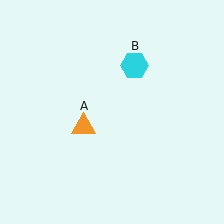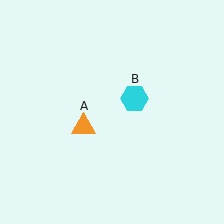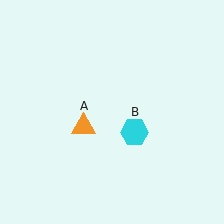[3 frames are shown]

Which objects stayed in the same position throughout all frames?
Orange triangle (object A) remained stationary.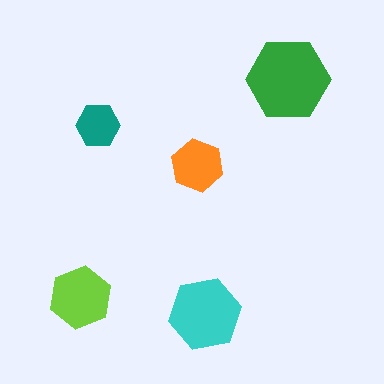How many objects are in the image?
There are 5 objects in the image.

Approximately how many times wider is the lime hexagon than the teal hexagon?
About 1.5 times wider.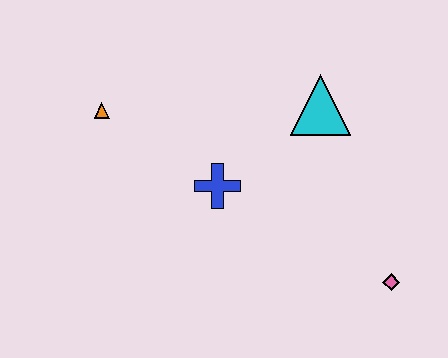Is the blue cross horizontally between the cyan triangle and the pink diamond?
No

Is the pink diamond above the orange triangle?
No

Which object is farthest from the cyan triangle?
The orange triangle is farthest from the cyan triangle.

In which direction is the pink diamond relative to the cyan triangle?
The pink diamond is below the cyan triangle.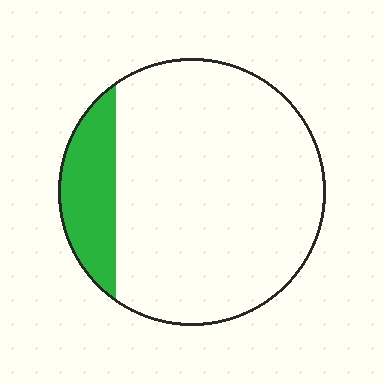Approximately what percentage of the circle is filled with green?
Approximately 15%.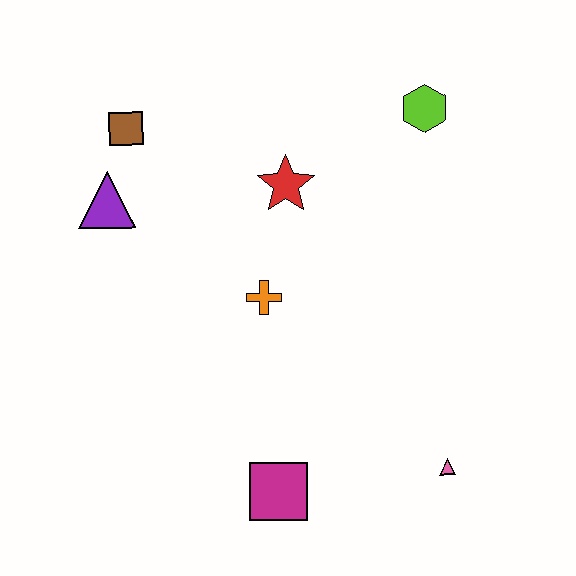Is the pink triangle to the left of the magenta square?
No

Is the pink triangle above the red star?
No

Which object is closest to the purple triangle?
The brown square is closest to the purple triangle.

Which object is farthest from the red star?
The pink triangle is farthest from the red star.